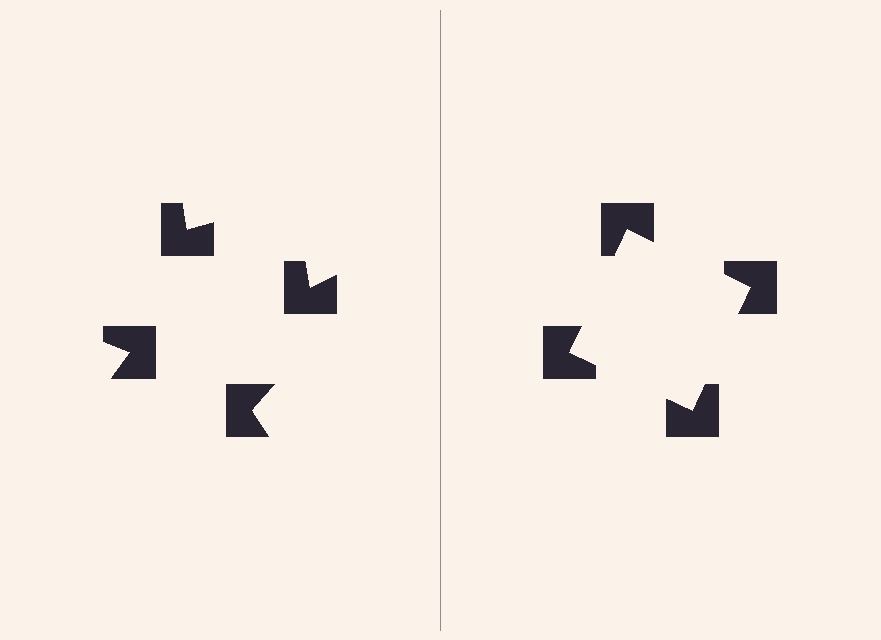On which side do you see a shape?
An illusory square appears on the right side. On the left side the wedge cuts are rotated, so no coherent shape forms.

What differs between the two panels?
The notched squares are positioned identically on both sides; only the wedge orientations differ. On the right they align to a square; on the left they are misaligned.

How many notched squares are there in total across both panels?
8 — 4 on each side.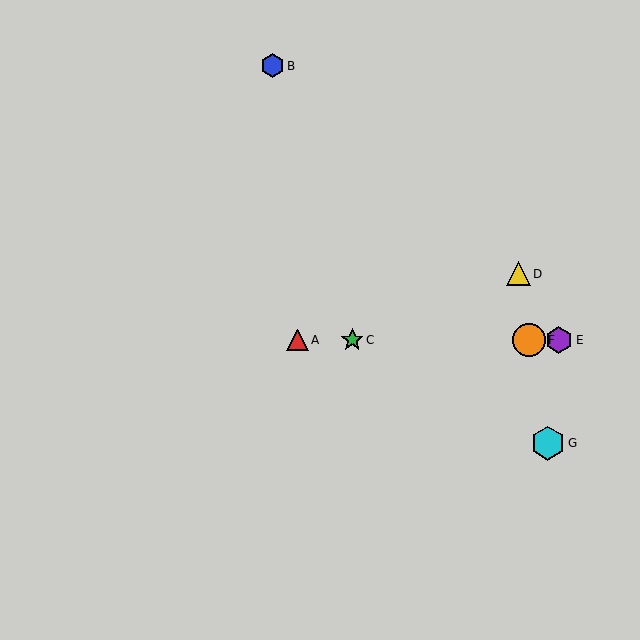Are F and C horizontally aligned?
Yes, both are at y≈340.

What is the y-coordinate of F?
Object F is at y≈340.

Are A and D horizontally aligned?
No, A is at y≈340 and D is at y≈274.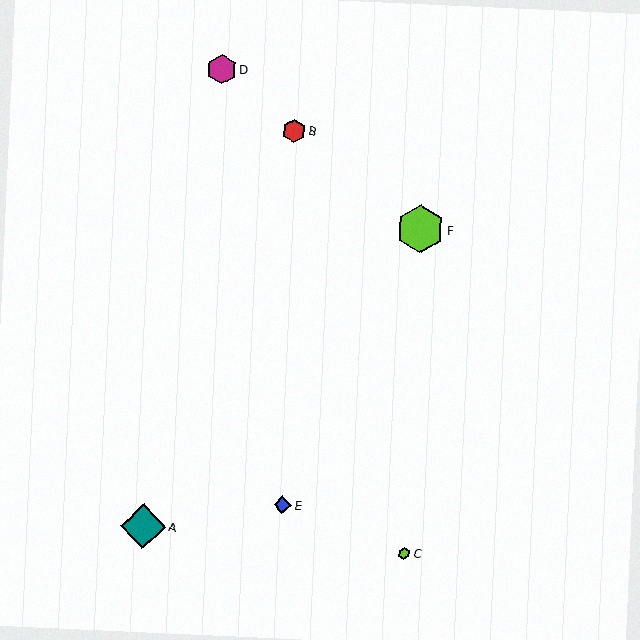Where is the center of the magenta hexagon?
The center of the magenta hexagon is at (222, 69).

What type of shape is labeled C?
Shape C is a lime hexagon.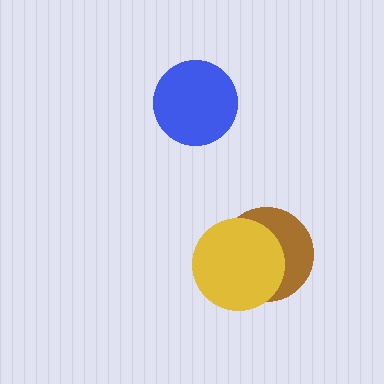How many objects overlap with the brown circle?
1 object overlaps with the brown circle.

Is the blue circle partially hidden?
No, no other shape covers it.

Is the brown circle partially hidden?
Yes, it is partially covered by another shape.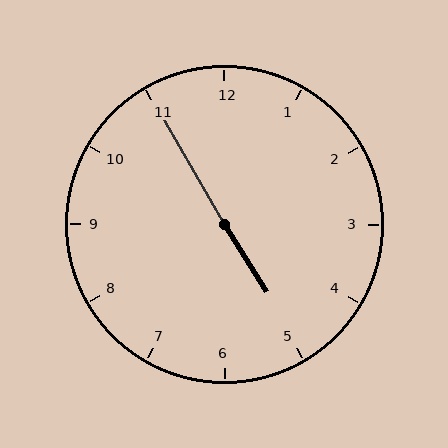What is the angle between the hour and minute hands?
Approximately 178 degrees.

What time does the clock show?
4:55.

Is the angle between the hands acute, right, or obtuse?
It is obtuse.